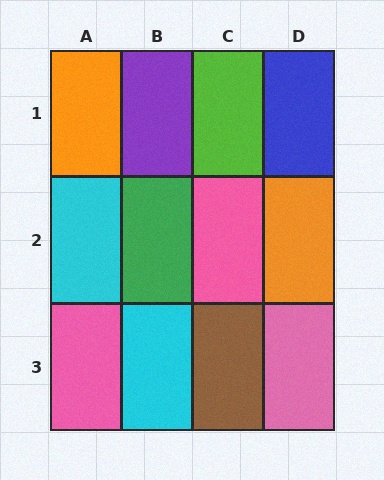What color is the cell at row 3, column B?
Cyan.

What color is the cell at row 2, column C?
Pink.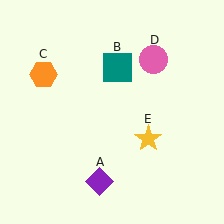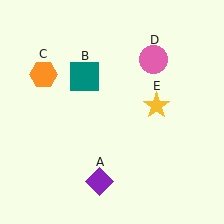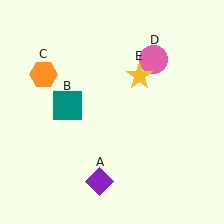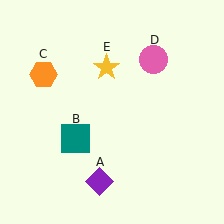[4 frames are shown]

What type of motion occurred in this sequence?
The teal square (object B), yellow star (object E) rotated counterclockwise around the center of the scene.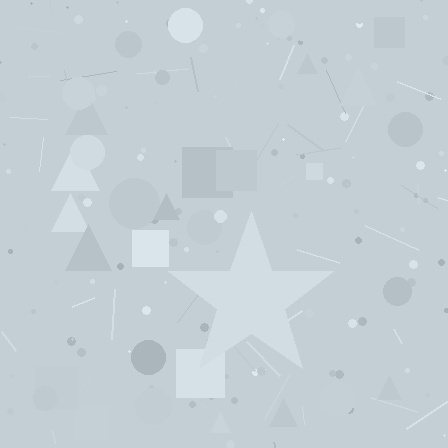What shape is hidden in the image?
A star is hidden in the image.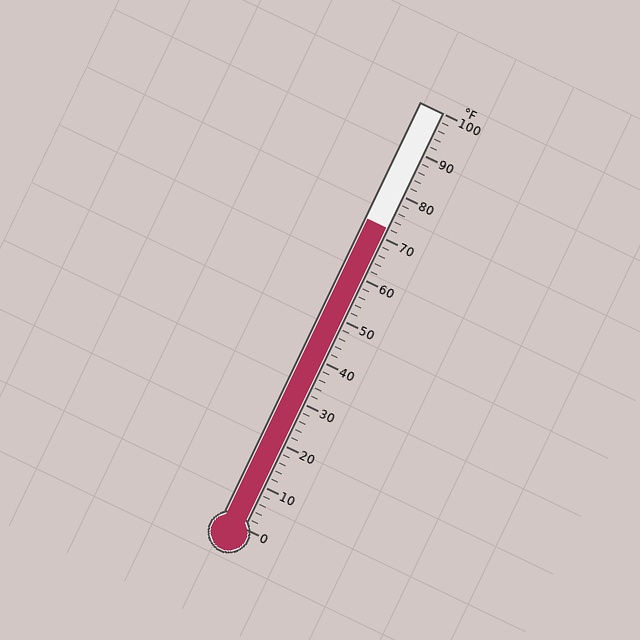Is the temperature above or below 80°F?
The temperature is below 80°F.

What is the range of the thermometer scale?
The thermometer scale ranges from 0°F to 100°F.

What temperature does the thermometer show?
The thermometer shows approximately 72°F.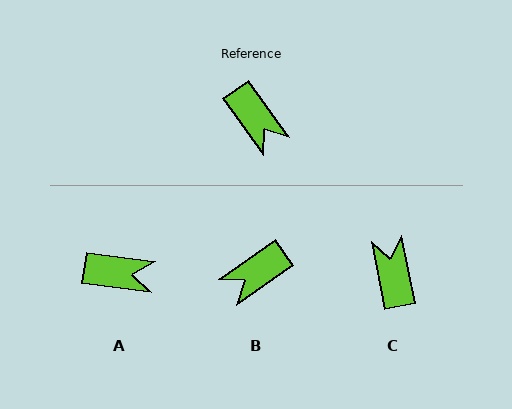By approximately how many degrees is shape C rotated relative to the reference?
Approximately 156 degrees counter-clockwise.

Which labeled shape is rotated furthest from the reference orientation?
C, about 156 degrees away.